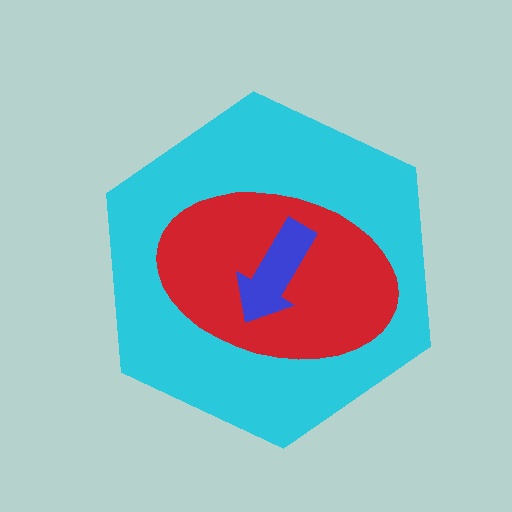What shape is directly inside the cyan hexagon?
The red ellipse.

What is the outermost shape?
The cyan hexagon.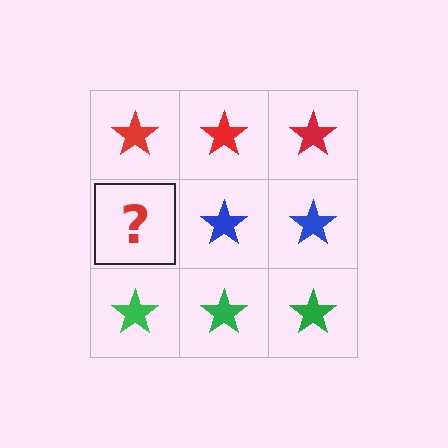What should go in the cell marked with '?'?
The missing cell should contain a blue star.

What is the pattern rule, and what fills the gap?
The rule is that each row has a consistent color. The gap should be filled with a blue star.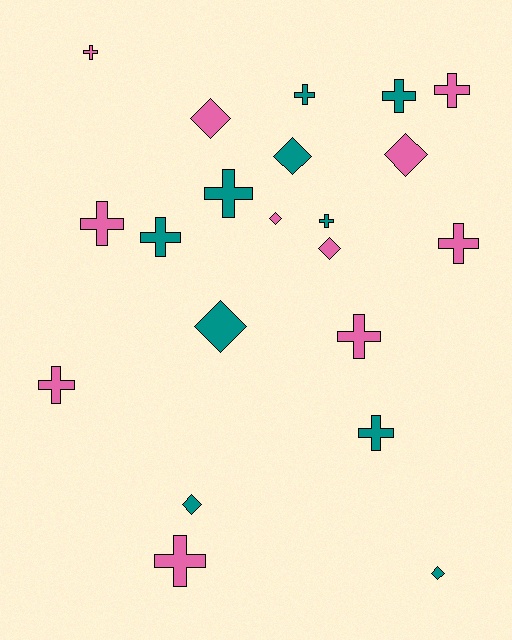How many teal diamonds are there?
There are 4 teal diamonds.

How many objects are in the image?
There are 21 objects.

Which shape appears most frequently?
Cross, with 13 objects.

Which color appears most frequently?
Pink, with 11 objects.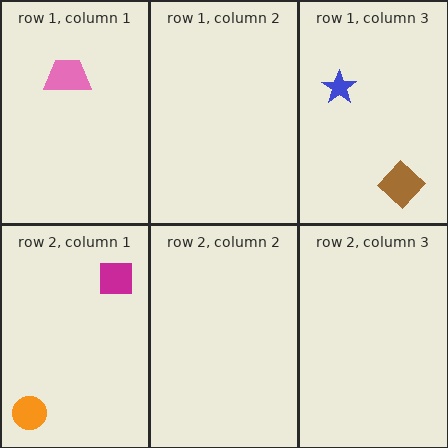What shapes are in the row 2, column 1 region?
The magenta square, the orange circle.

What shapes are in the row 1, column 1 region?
The pink trapezoid.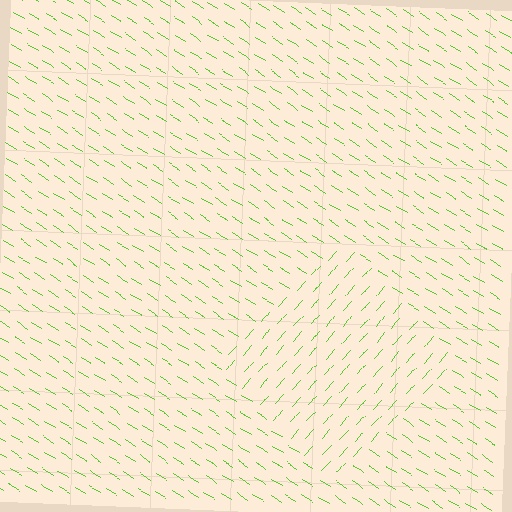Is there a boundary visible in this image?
Yes, there is a texture boundary formed by a change in line orientation.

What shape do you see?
I see a diamond.